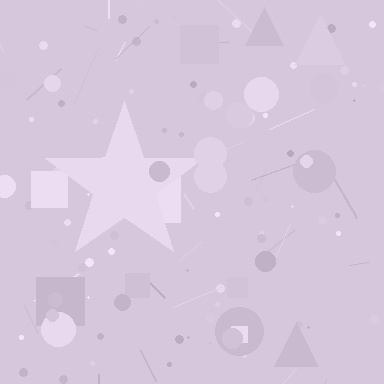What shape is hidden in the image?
A star is hidden in the image.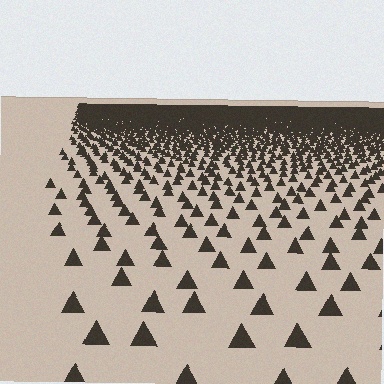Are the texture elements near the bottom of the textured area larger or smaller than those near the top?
Larger. Near the bottom, elements are closer to the viewer and appear at a bigger on-screen size.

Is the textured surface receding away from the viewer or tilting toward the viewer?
The surface is receding away from the viewer. Texture elements get smaller and denser toward the top.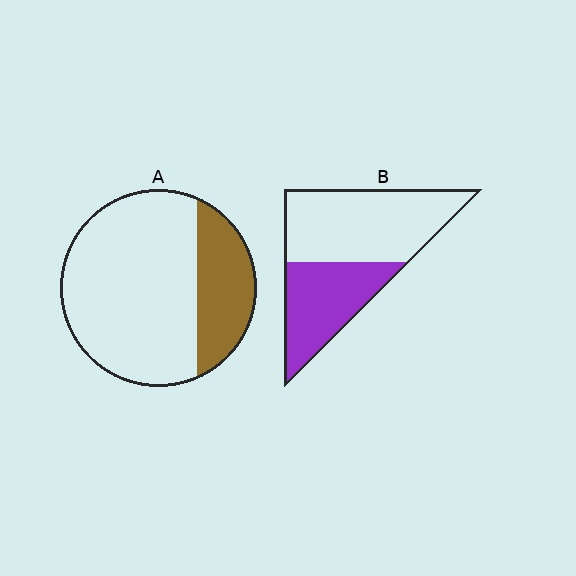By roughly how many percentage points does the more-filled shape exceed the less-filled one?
By roughly 15 percentage points (B over A).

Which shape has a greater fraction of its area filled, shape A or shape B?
Shape B.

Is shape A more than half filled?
No.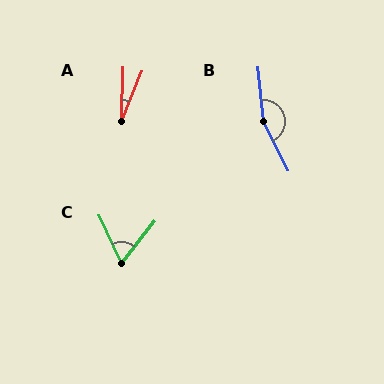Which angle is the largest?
B, at approximately 159 degrees.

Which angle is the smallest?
A, at approximately 21 degrees.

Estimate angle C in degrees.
Approximately 63 degrees.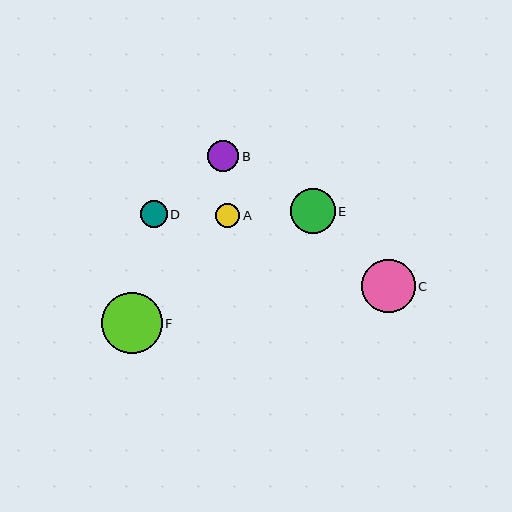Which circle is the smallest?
Circle A is the smallest with a size of approximately 24 pixels.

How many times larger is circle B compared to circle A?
Circle B is approximately 1.3 times the size of circle A.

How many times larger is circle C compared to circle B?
Circle C is approximately 1.7 times the size of circle B.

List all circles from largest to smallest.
From largest to smallest: F, C, E, B, D, A.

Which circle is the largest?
Circle F is the largest with a size of approximately 61 pixels.